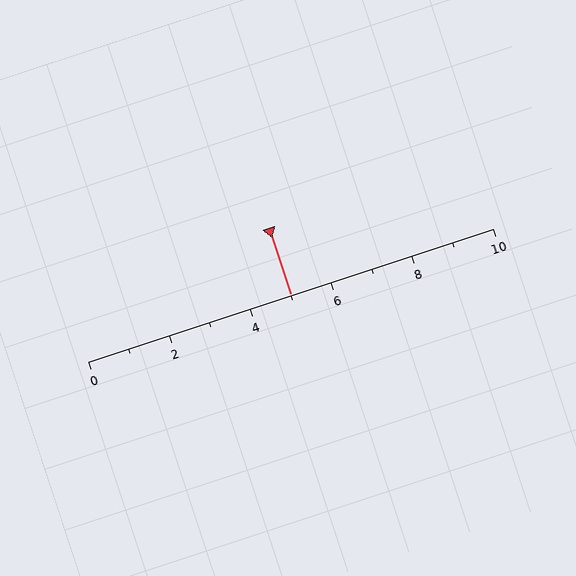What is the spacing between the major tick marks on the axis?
The major ticks are spaced 2 apart.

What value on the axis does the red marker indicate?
The marker indicates approximately 5.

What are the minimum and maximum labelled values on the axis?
The axis runs from 0 to 10.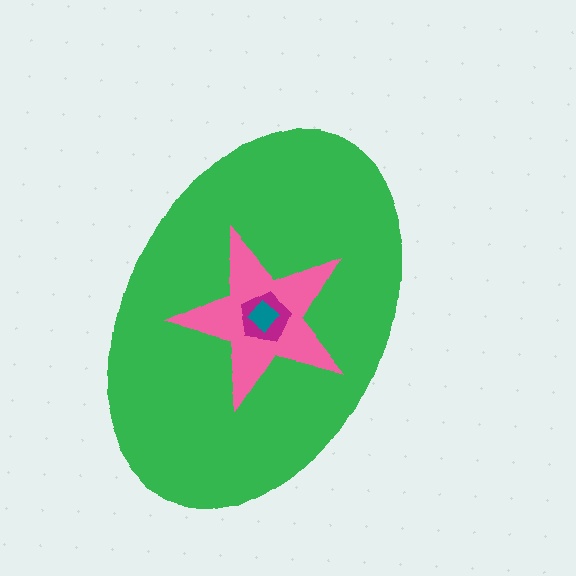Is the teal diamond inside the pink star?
Yes.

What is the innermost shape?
The teal diamond.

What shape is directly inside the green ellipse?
The pink star.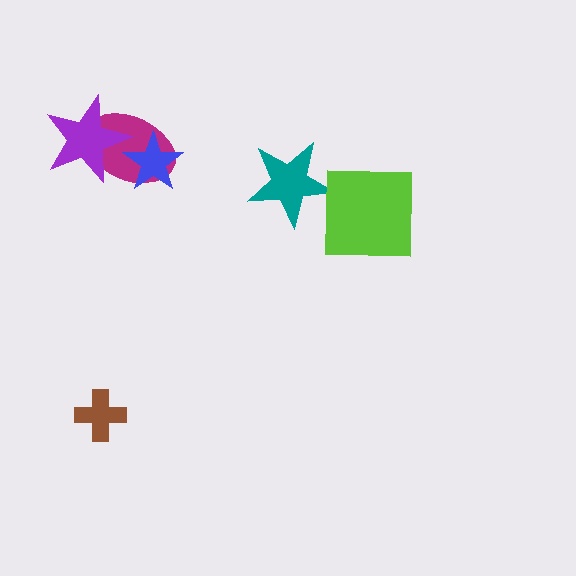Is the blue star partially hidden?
Yes, it is partially covered by another shape.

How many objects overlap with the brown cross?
0 objects overlap with the brown cross.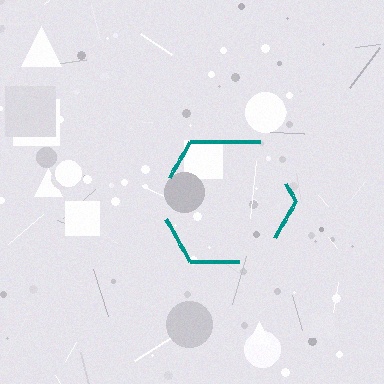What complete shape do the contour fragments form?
The contour fragments form a hexagon.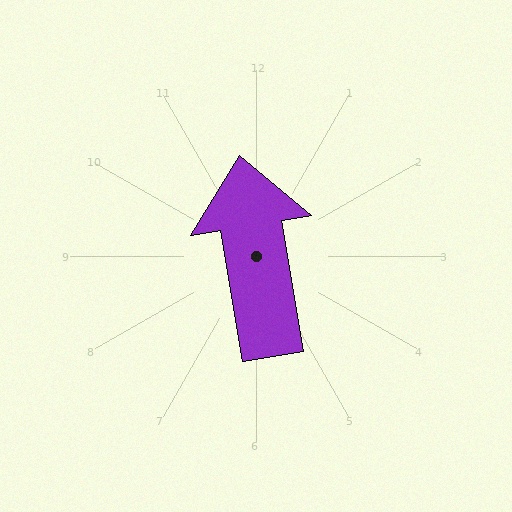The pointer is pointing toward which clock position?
Roughly 12 o'clock.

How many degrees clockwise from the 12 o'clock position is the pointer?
Approximately 350 degrees.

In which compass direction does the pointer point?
North.